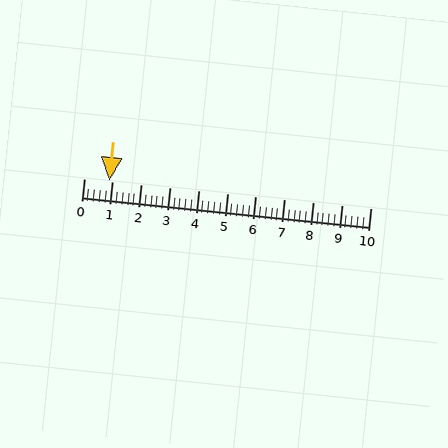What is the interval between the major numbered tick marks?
The major tick marks are spaced 1 units apart.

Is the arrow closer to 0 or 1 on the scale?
The arrow is closer to 1.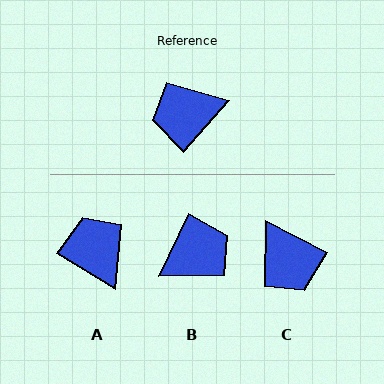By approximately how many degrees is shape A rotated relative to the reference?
Approximately 80 degrees clockwise.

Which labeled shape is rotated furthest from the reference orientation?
B, about 163 degrees away.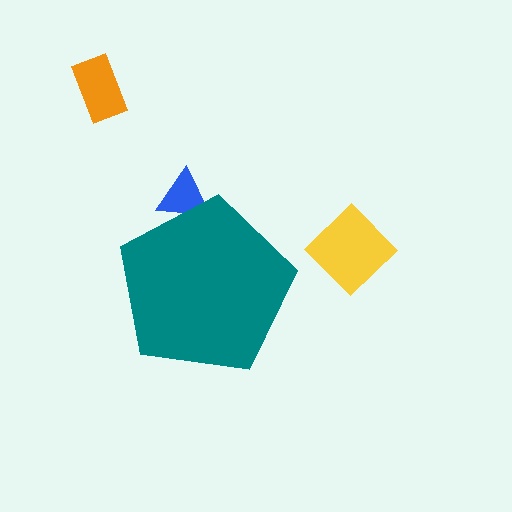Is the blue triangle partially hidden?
Yes, the blue triangle is partially hidden behind the teal pentagon.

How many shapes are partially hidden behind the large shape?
1 shape is partially hidden.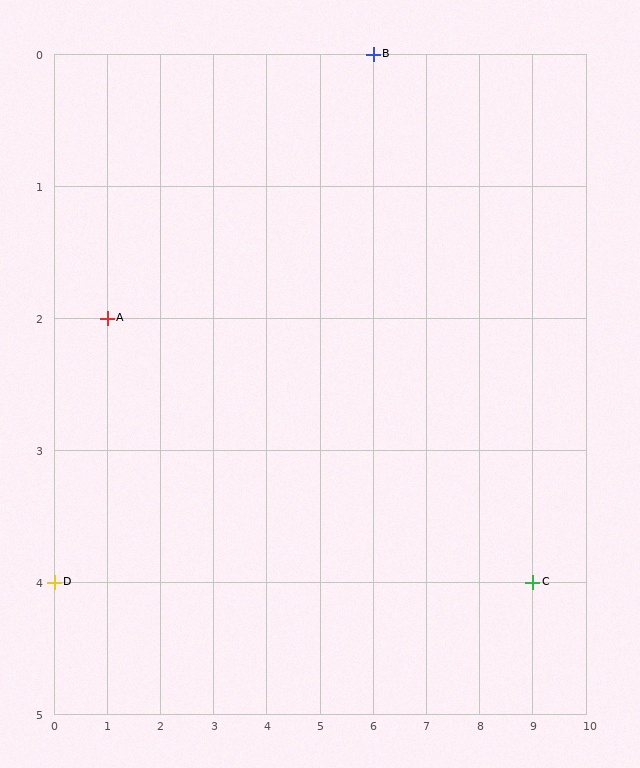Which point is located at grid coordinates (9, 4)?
Point C is at (9, 4).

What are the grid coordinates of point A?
Point A is at grid coordinates (1, 2).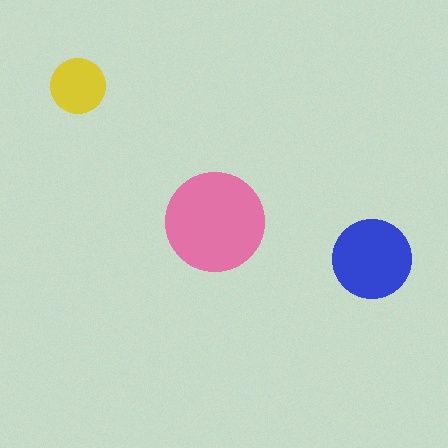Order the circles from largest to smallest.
the pink one, the blue one, the yellow one.